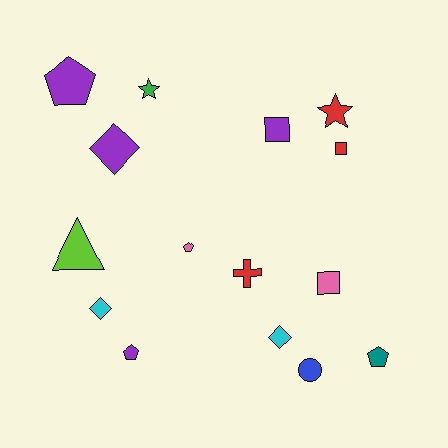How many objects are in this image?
There are 15 objects.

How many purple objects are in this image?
There are 4 purple objects.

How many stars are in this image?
There are 2 stars.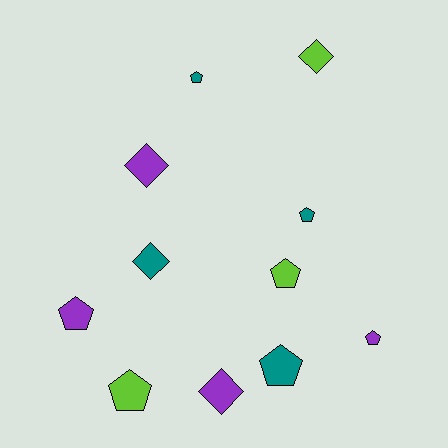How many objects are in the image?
There are 11 objects.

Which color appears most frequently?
Purple, with 4 objects.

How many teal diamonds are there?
There is 1 teal diamond.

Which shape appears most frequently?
Pentagon, with 7 objects.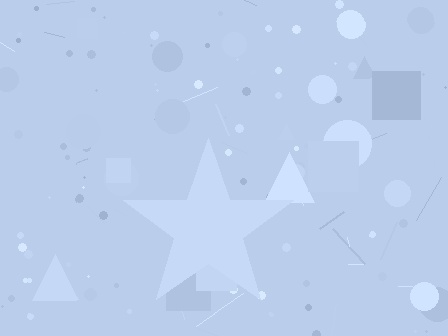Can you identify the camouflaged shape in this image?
The camouflaged shape is a star.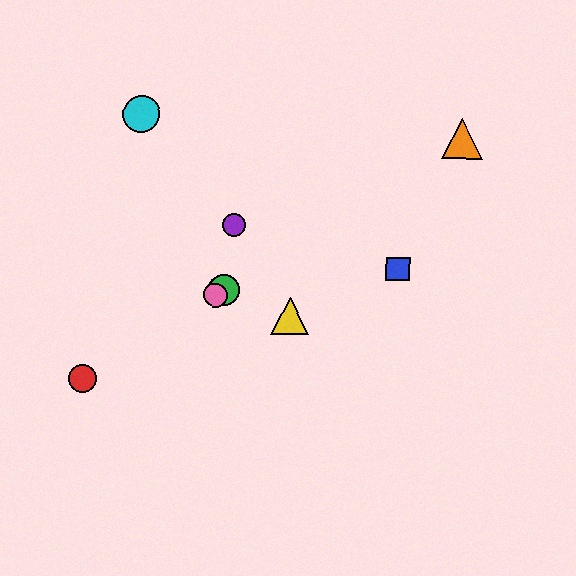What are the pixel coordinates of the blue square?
The blue square is at (398, 269).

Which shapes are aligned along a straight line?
The red circle, the green circle, the orange triangle, the pink circle are aligned along a straight line.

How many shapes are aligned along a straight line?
4 shapes (the red circle, the green circle, the orange triangle, the pink circle) are aligned along a straight line.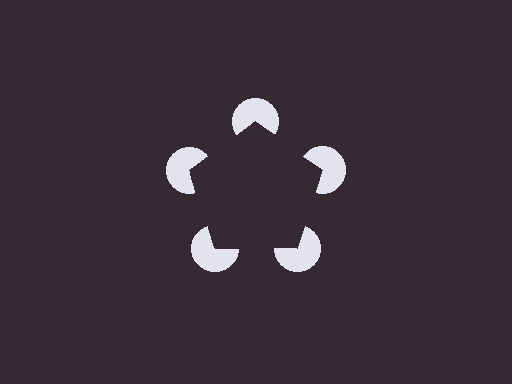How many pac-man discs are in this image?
There are 5 — one at each vertex of the illusory pentagon.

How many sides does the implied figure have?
5 sides.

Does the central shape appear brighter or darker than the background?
It typically appears slightly darker than the background, even though no actual brightness change is drawn.